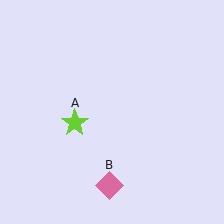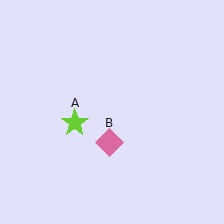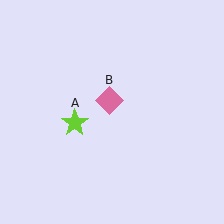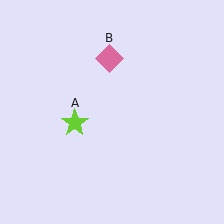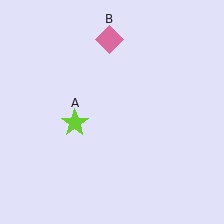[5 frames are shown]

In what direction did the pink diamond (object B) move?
The pink diamond (object B) moved up.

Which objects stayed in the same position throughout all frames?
Lime star (object A) remained stationary.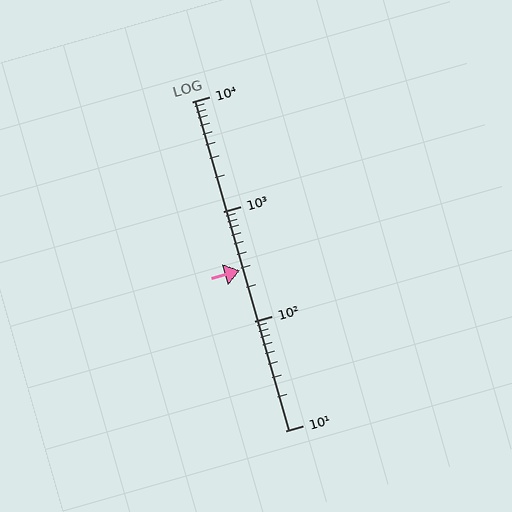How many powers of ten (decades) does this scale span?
The scale spans 3 decades, from 10 to 10000.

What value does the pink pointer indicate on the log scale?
The pointer indicates approximately 290.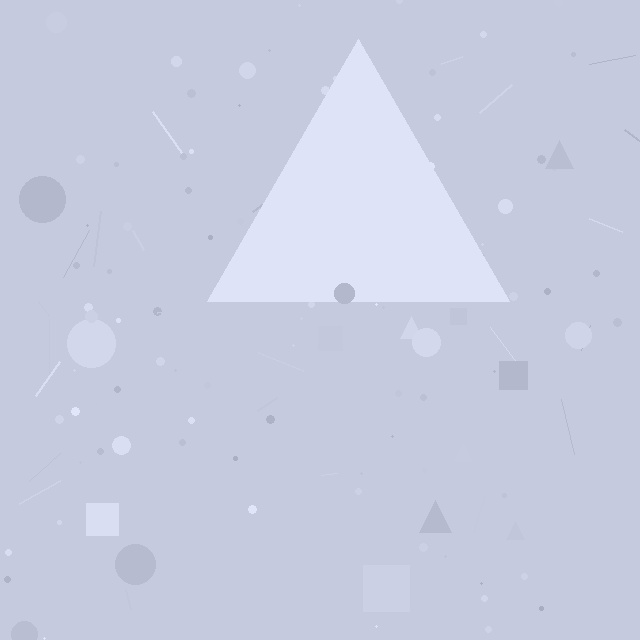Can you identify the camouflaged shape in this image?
The camouflaged shape is a triangle.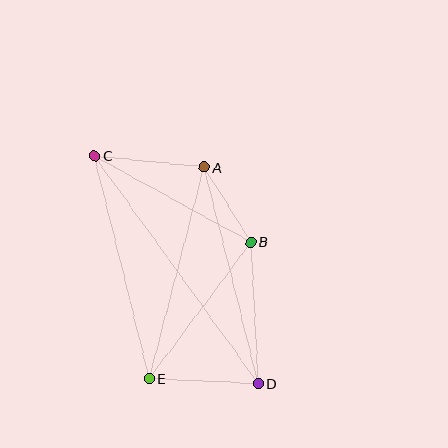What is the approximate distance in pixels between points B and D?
The distance between B and D is approximately 142 pixels.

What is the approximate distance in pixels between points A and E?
The distance between A and E is approximately 219 pixels.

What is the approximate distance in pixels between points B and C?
The distance between B and C is approximately 179 pixels.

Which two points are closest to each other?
Points A and B are closest to each other.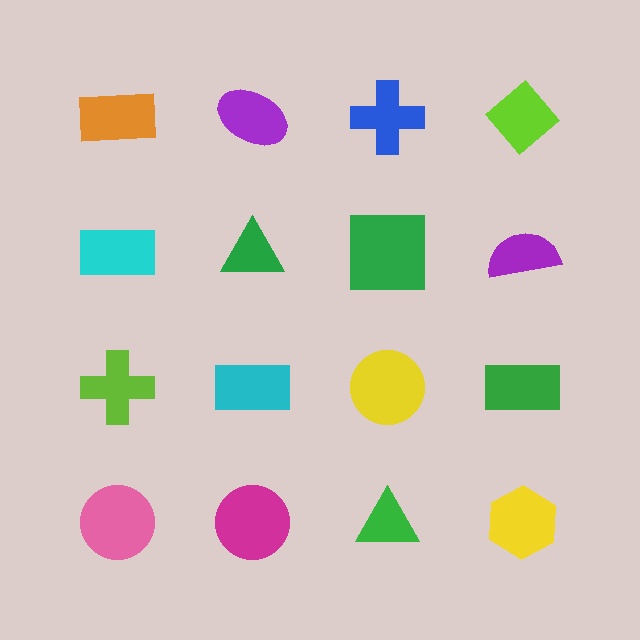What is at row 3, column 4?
A green rectangle.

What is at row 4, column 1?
A pink circle.